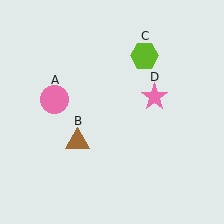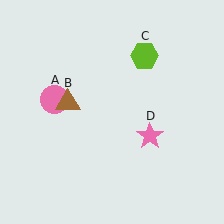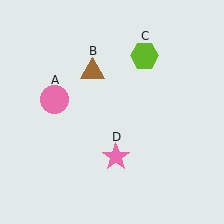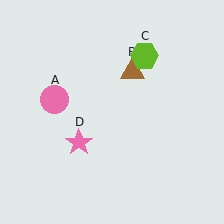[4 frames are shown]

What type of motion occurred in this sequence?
The brown triangle (object B), pink star (object D) rotated clockwise around the center of the scene.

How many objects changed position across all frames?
2 objects changed position: brown triangle (object B), pink star (object D).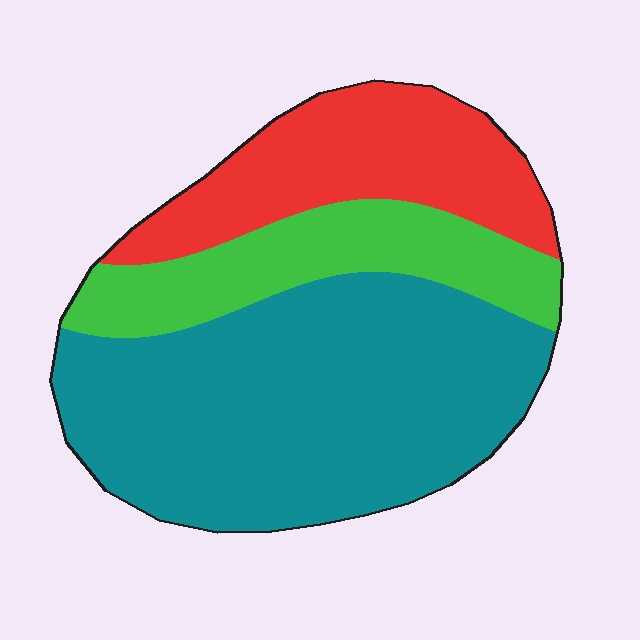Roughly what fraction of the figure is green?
Green covers about 20% of the figure.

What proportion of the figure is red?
Red takes up less than a quarter of the figure.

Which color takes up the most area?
Teal, at roughly 55%.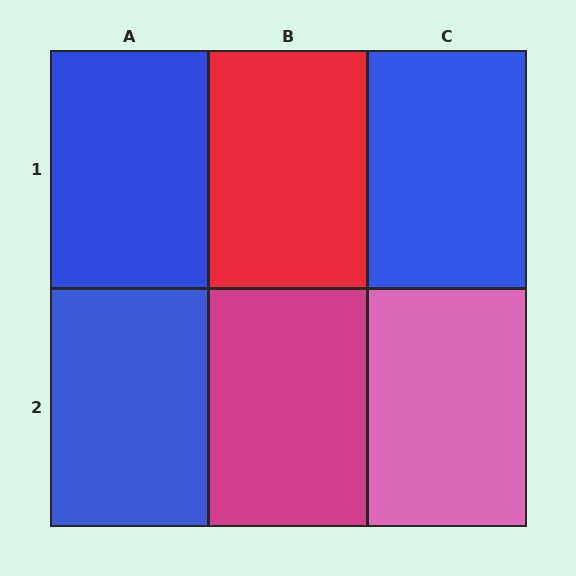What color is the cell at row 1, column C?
Blue.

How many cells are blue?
3 cells are blue.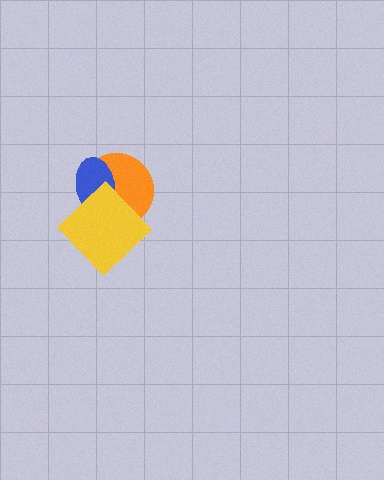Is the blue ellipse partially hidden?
Yes, it is partially covered by another shape.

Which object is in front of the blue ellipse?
The yellow diamond is in front of the blue ellipse.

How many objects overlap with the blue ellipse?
2 objects overlap with the blue ellipse.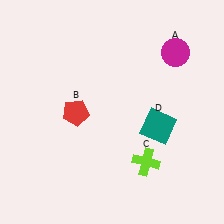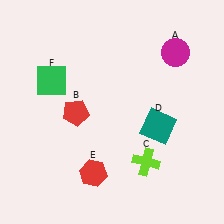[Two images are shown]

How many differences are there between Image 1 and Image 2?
There are 2 differences between the two images.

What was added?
A red hexagon (E), a green square (F) were added in Image 2.